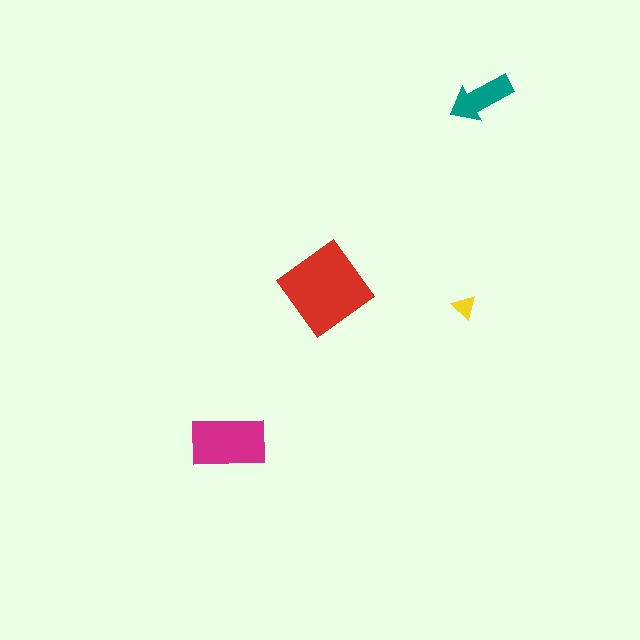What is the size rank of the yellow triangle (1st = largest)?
4th.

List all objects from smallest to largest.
The yellow triangle, the teal arrow, the magenta rectangle, the red diamond.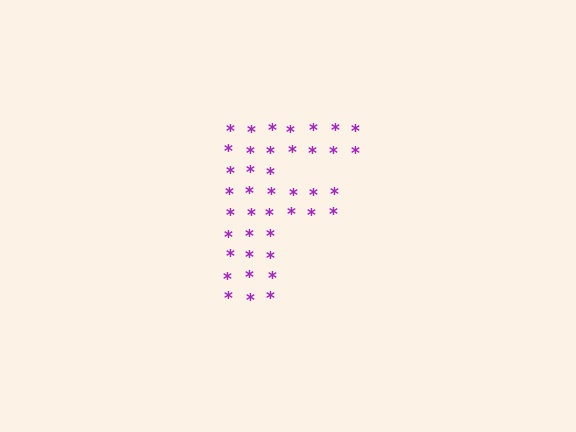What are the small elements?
The small elements are asterisks.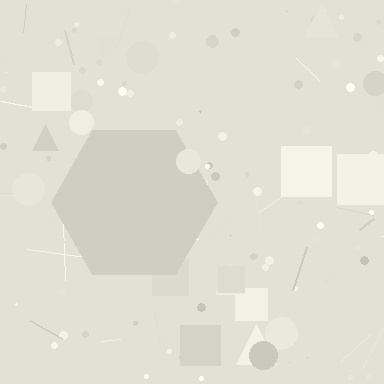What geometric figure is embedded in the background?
A hexagon is embedded in the background.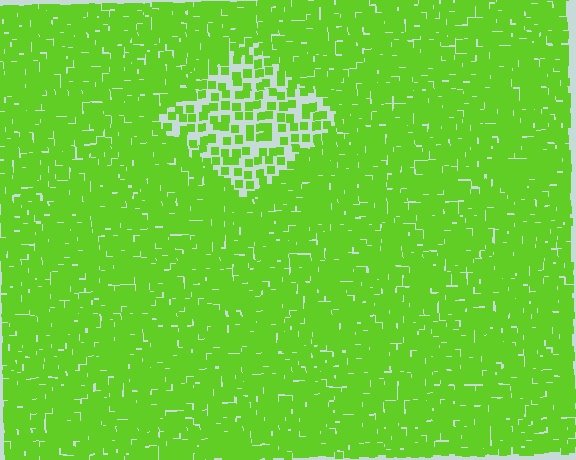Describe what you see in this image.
The image contains small lime elements arranged at two different densities. A diamond-shaped region is visible where the elements are less densely packed than the surrounding area.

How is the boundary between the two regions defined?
The boundary is defined by a change in element density (approximately 2.5x ratio). All elements are the same color, size, and shape.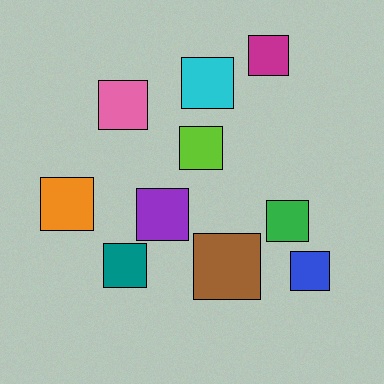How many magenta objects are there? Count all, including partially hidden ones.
There is 1 magenta object.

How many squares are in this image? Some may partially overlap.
There are 10 squares.